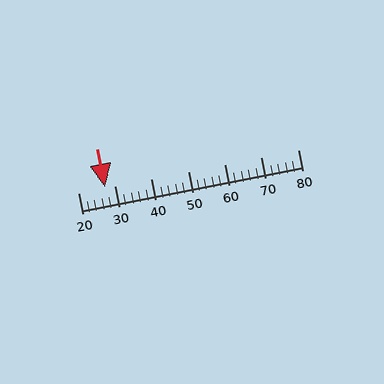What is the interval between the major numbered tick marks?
The major tick marks are spaced 10 units apart.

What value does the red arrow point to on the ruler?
The red arrow points to approximately 27.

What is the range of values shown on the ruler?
The ruler shows values from 20 to 80.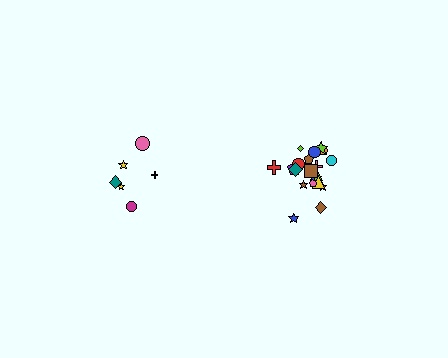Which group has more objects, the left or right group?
The right group.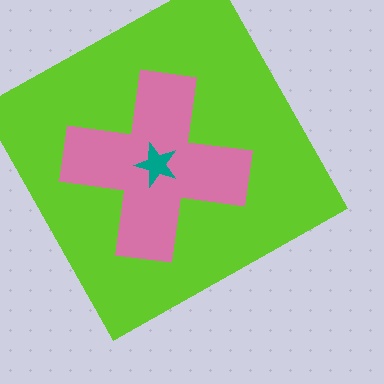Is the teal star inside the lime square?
Yes.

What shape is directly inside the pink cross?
The teal star.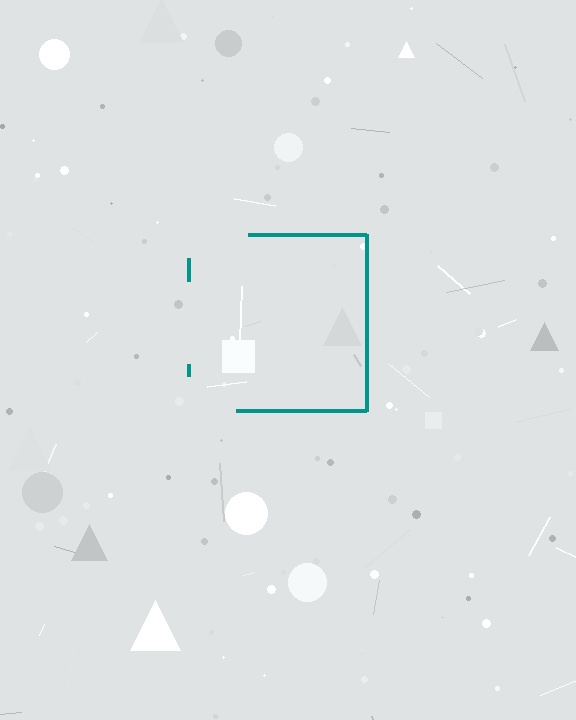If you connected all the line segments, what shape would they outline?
They would outline a square.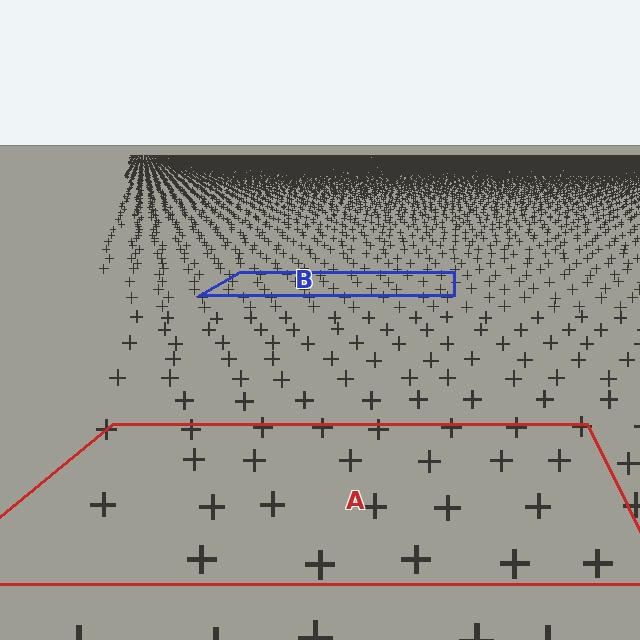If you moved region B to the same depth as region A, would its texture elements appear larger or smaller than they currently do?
They would appear larger. At a closer depth, the same texture elements are projected at a bigger on-screen size.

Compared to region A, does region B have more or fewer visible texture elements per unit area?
Region B has more texture elements per unit area — they are packed more densely because it is farther away.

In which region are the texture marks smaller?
The texture marks are smaller in region B, because it is farther away.